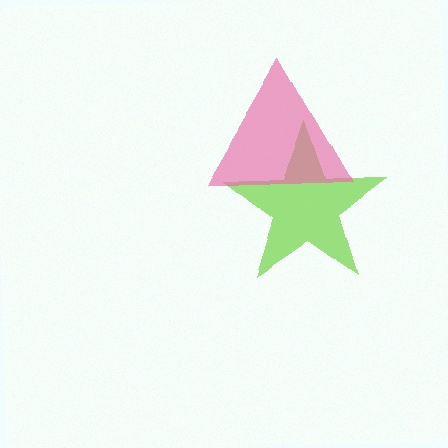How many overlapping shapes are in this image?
There are 2 overlapping shapes in the image.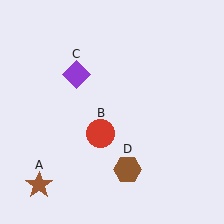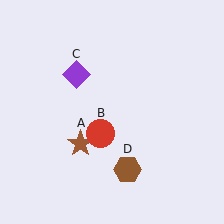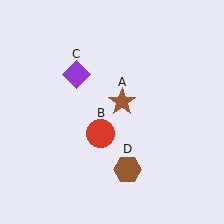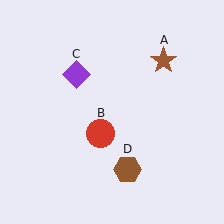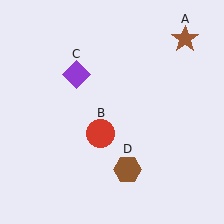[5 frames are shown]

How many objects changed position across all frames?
1 object changed position: brown star (object A).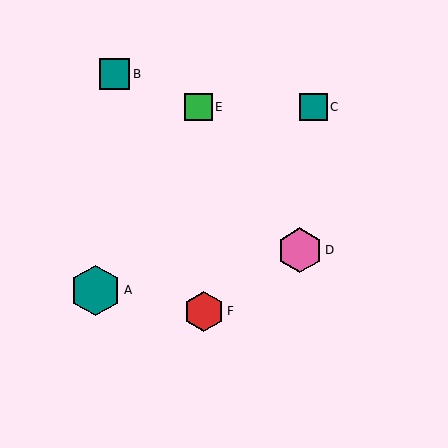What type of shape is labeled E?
Shape E is a green square.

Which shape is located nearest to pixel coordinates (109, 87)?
The teal square (labeled B) at (115, 74) is nearest to that location.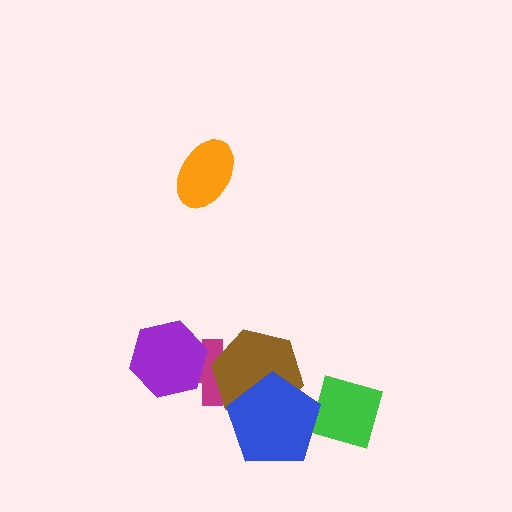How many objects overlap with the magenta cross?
2 objects overlap with the magenta cross.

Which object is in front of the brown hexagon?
The blue pentagon is in front of the brown hexagon.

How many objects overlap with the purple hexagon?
1 object overlaps with the purple hexagon.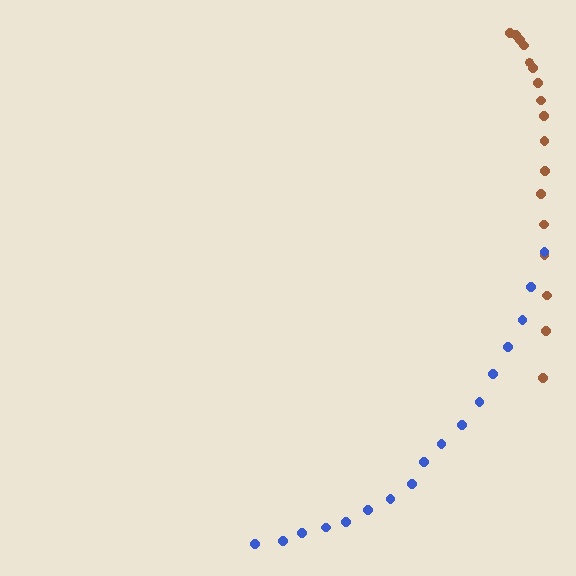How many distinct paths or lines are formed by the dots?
There are 2 distinct paths.